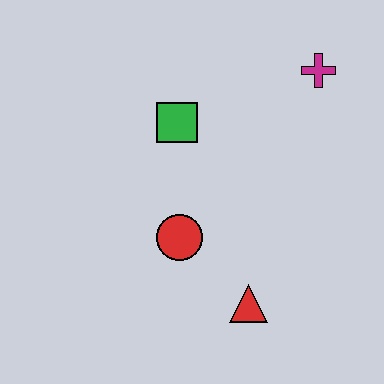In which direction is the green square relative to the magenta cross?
The green square is to the left of the magenta cross.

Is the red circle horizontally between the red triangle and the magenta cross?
No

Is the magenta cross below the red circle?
No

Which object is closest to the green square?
The red circle is closest to the green square.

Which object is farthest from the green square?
The red triangle is farthest from the green square.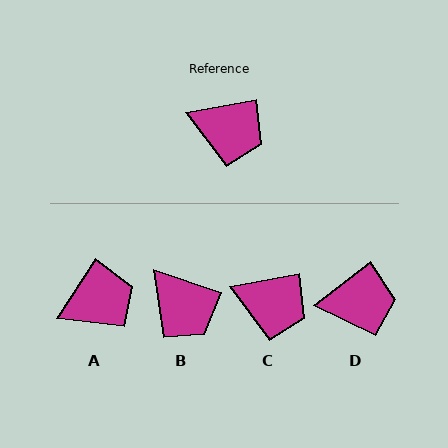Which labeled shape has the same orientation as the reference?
C.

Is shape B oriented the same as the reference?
No, it is off by about 29 degrees.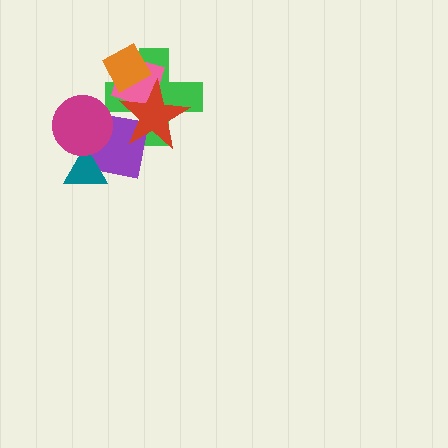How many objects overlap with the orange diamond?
3 objects overlap with the orange diamond.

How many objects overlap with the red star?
4 objects overlap with the red star.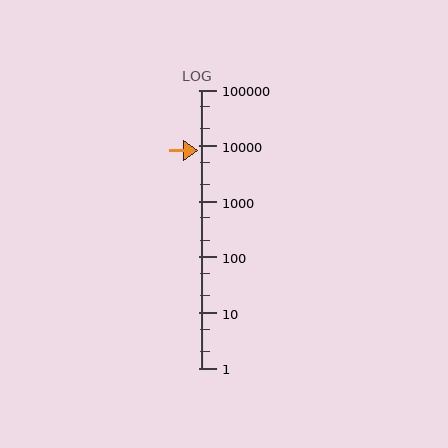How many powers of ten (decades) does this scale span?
The scale spans 5 decades, from 1 to 100000.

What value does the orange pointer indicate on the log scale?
The pointer indicates approximately 8200.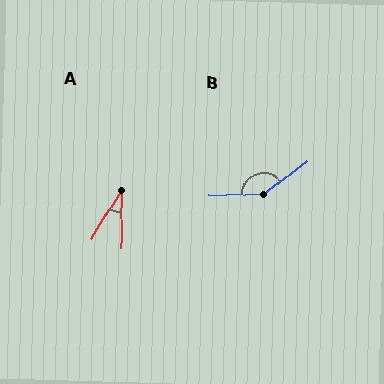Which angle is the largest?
B, at approximately 145 degrees.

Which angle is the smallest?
A, at approximately 32 degrees.